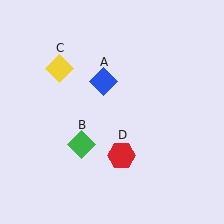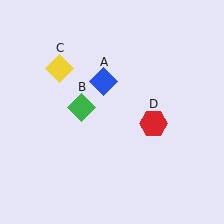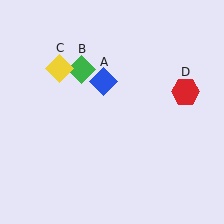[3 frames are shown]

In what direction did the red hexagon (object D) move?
The red hexagon (object D) moved up and to the right.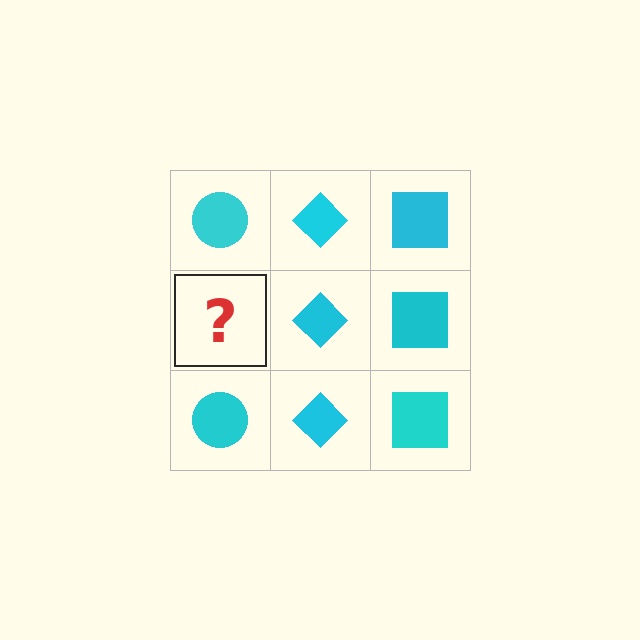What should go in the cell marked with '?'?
The missing cell should contain a cyan circle.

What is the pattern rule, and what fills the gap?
The rule is that each column has a consistent shape. The gap should be filled with a cyan circle.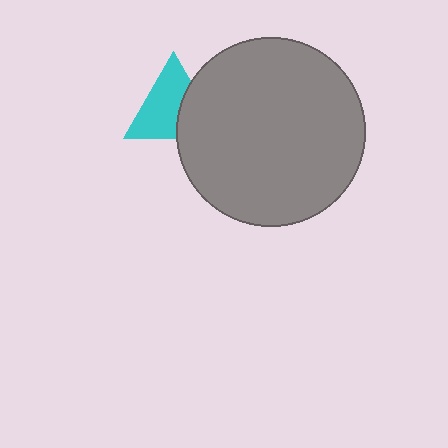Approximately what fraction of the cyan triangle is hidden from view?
Roughly 36% of the cyan triangle is hidden behind the gray circle.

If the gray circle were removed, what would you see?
You would see the complete cyan triangle.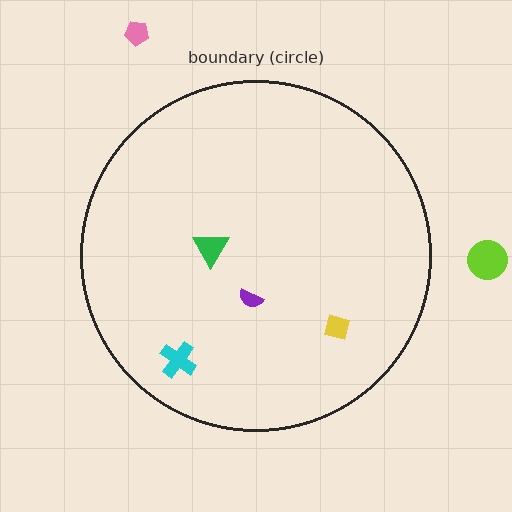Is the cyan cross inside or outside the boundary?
Inside.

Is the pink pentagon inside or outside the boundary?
Outside.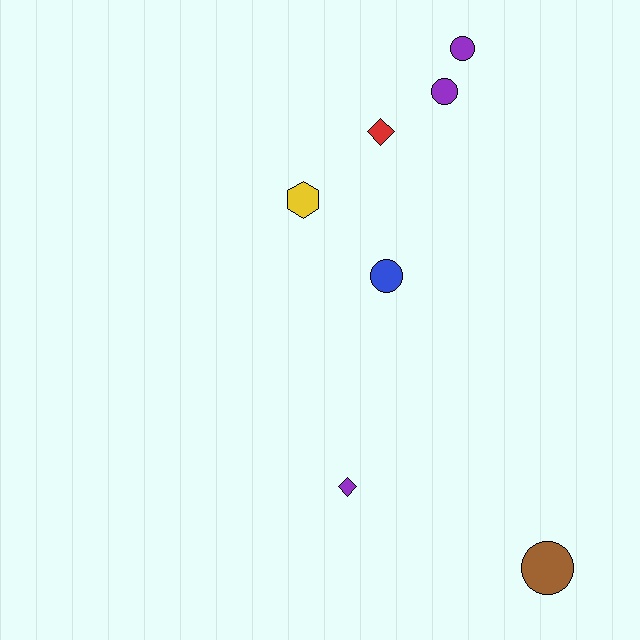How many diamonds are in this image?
There are 2 diamonds.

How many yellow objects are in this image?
There is 1 yellow object.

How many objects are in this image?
There are 7 objects.